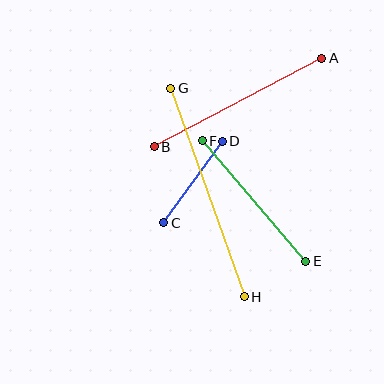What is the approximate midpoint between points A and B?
The midpoint is at approximately (238, 103) pixels.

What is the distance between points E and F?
The distance is approximately 159 pixels.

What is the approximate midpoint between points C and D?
The midpoint is at approximately (193, 182) pixels.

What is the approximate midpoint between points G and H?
The midpoint is at approximately (208, 192) pixels.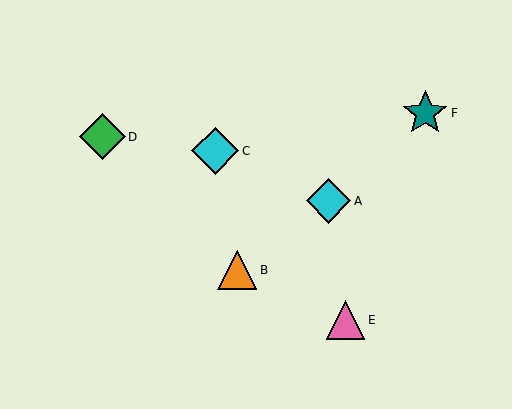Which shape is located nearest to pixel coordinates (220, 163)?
The cyan diamond (labeled C) at (215, 151) is nearest to that location.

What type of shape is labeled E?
Shape E is a pink triangle.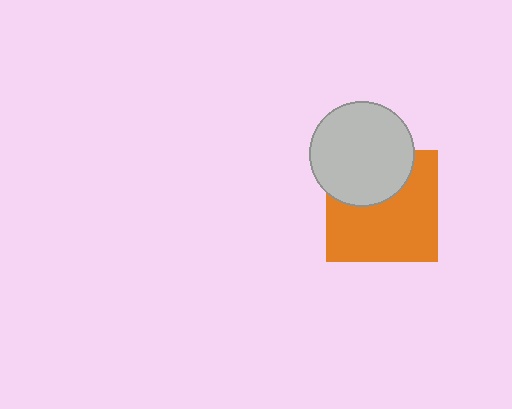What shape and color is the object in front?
The object in front is a light gray circle.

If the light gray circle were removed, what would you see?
You would see the complete orange square.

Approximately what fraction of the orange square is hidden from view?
Roughly 35% of the orange square is hidden behind the light gray circle.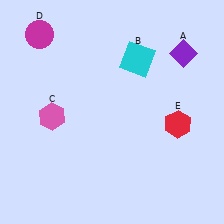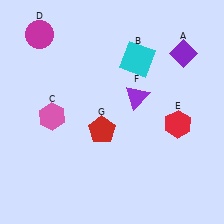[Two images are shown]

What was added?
A purple triangle (F), a red pentagon (G) were added in Image 2.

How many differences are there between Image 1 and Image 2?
There are 2 differences between the two images.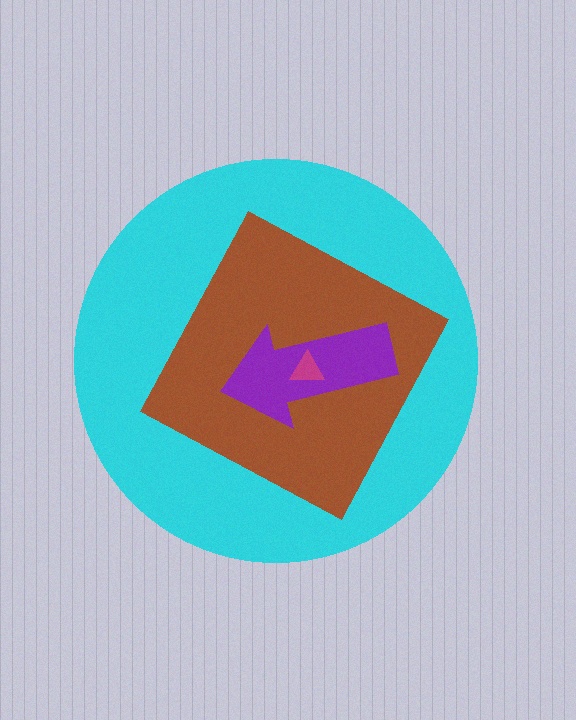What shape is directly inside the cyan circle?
The brown diamond.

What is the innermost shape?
The magenta triangle.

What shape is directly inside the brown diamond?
The purple arrow.